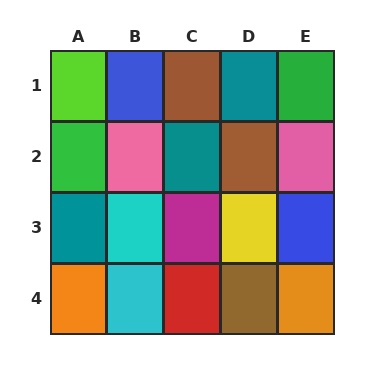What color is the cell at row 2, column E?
Pink.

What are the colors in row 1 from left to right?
Lime, blue, brown, teal, green.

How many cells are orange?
2 cells are orange.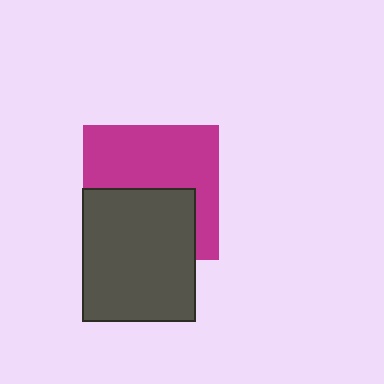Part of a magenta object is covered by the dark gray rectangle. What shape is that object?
It is a square.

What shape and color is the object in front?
The object in front is a dark gray rectangle.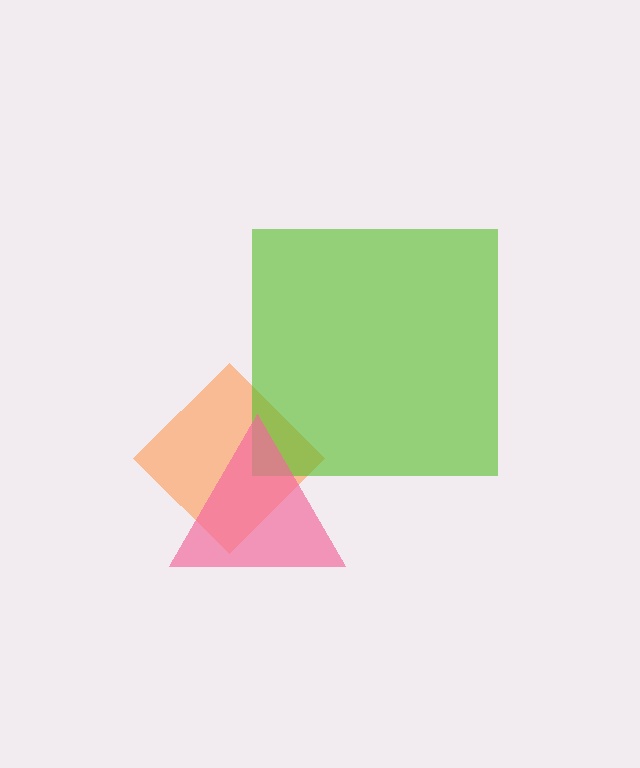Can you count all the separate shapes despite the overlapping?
Yes, there are 3 separate shapes.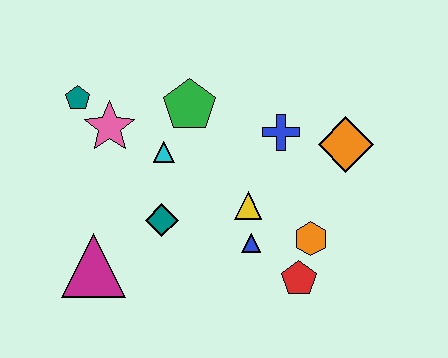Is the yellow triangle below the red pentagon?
No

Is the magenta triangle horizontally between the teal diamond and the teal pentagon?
Yes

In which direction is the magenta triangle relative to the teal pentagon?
The magenta triangle is below the teal pentagon.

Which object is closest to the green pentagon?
The cyan triangle is closest to the green pentagon.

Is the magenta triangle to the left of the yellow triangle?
Yes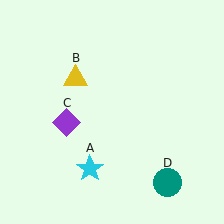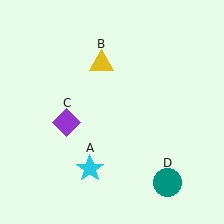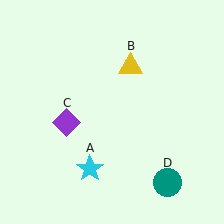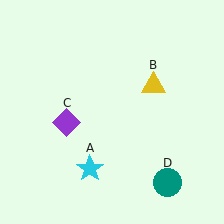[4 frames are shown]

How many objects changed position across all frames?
1 object changed position: yellow triangle (object B).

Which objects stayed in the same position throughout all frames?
Cyan star (object A) and purple diamond (object C) and teal circle (object D) remained stationary.